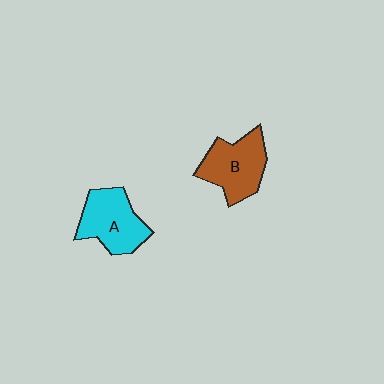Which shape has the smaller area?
Shape A (cyan).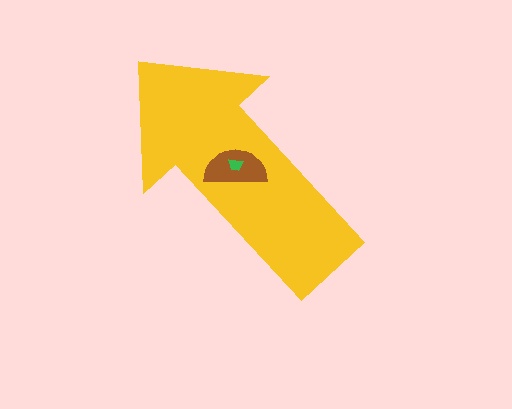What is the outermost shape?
The yellow arrow.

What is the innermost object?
The green trapezoid.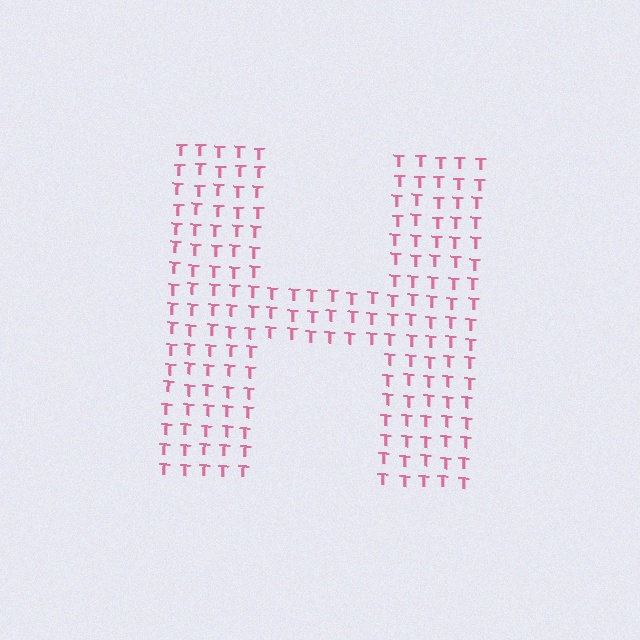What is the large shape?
The large shape is the letter H.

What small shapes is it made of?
It is made of small letter T's.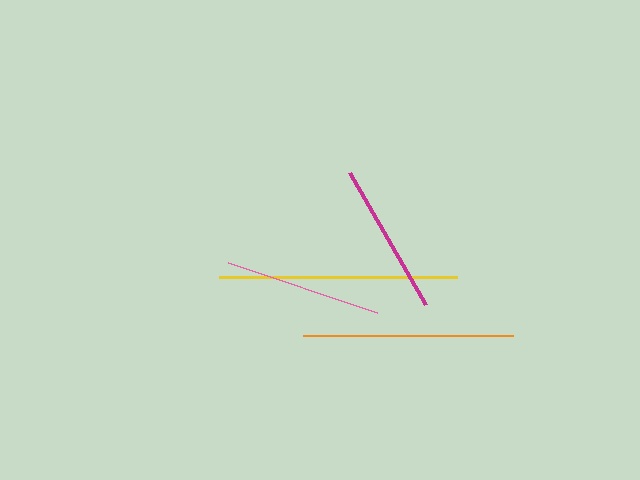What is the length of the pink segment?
The pink segment is approximately 157 pixels long.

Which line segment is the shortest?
The magenta line is the shortest at approximately 152 pixels.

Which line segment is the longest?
The yellow line is the longest at approximately 238 pixels.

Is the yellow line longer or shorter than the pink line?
The yellow line is longer than the pink line.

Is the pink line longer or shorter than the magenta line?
The pink line is longer than the magenta line.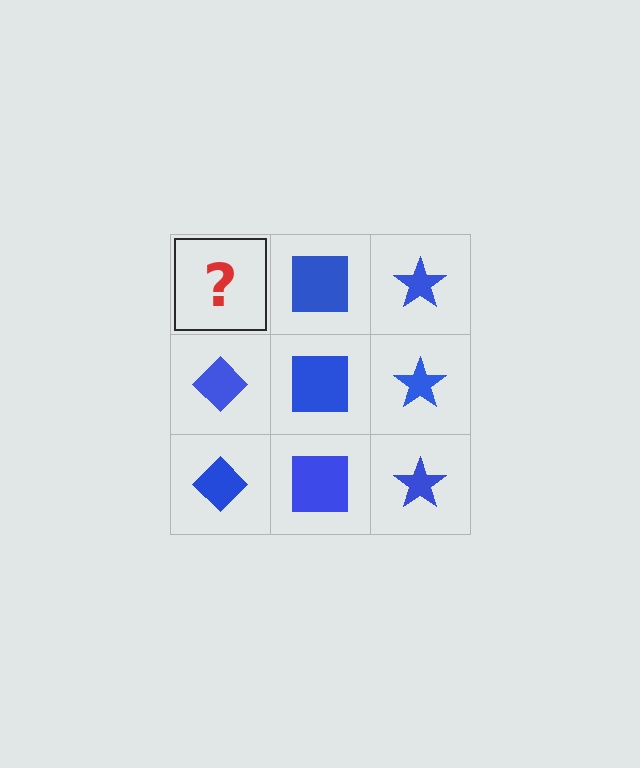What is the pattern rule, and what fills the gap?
The rule is that each column has a consistent shape. The gap should be filled with a blue diamond.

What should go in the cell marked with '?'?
The missing cell should contain a blue diamond.